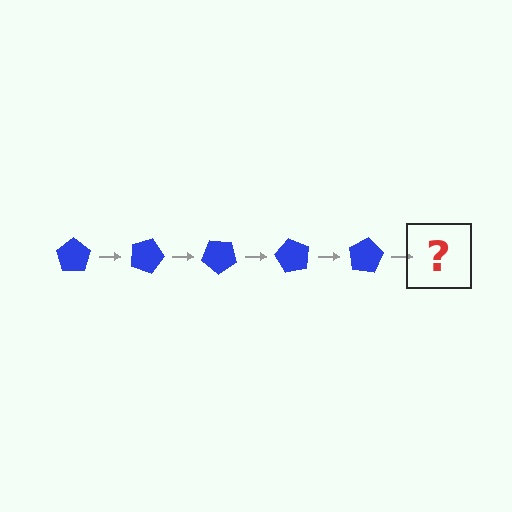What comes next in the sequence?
The next element should be a blue pentagon rotated 100 degrees.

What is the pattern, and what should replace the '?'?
The pattern is that the pentagon rotates 20 degrees each step. The '?' should be a blue pentagon rotated 100 degrees.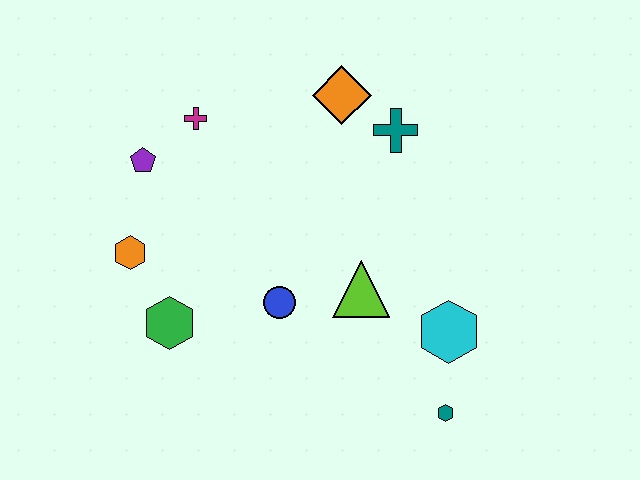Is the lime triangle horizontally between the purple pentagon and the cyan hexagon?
Yes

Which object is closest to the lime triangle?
The blue circle is closest to the lime triangle.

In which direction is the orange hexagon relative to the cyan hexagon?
The orange hexagon is to the left of the cyan hexagon.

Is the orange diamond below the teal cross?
No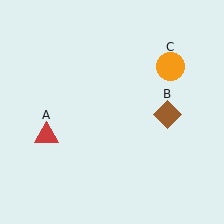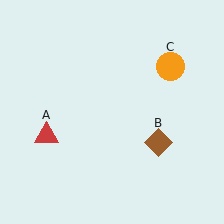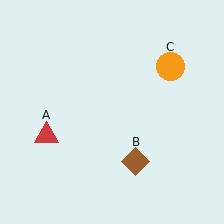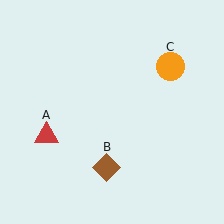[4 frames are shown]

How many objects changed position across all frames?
1 object changed position: brown diamond (object B).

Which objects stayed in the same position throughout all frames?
Red triangle (object A) and orange circle (object C) remained stationary.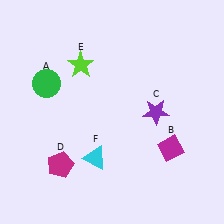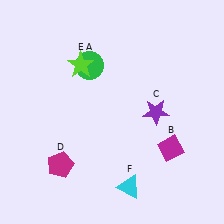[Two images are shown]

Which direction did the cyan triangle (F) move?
The cyan triangle (F) moved right.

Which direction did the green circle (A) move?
The green circle (A) moved right.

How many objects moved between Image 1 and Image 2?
2 objects moved between the two images.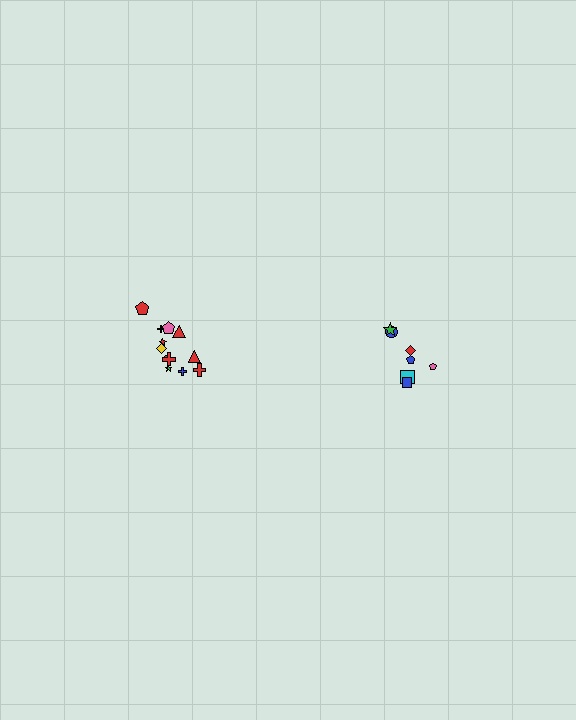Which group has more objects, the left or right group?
The left group.